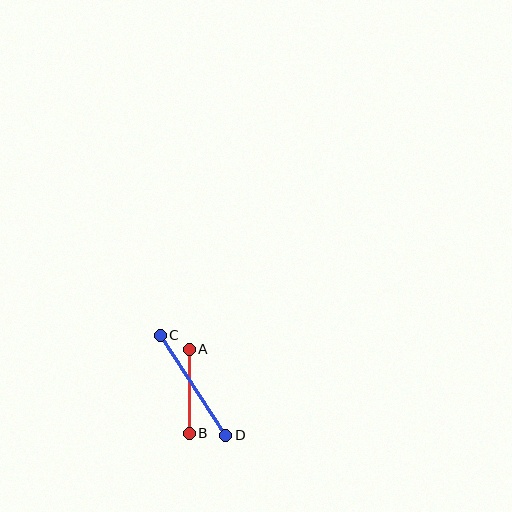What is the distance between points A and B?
The distance is approximately 84 pixels.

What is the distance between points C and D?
The distance is approximately 119 pixels.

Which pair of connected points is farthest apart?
Points C and D are farthest apart.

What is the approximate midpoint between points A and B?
The midpoint is at approximately (189, 391) pixels.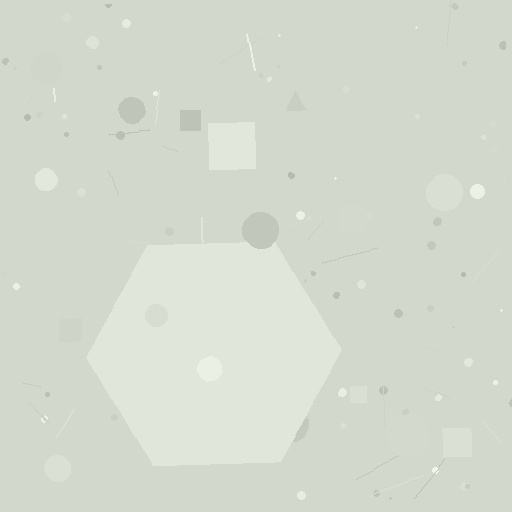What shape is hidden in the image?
A hexagon is hidden in the image.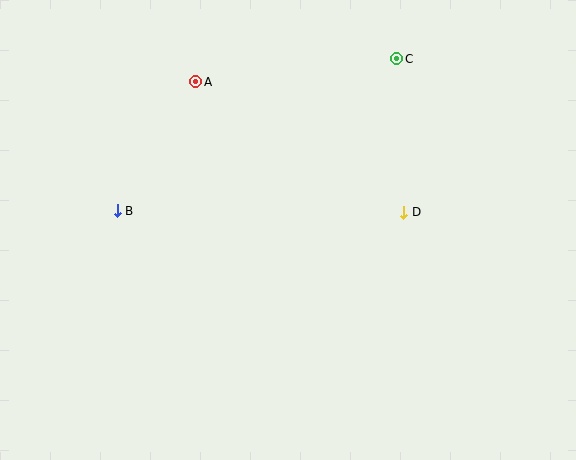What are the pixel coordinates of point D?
Point D is at (404, 212).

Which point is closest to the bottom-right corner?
Point D is closest to the bottom-right corner.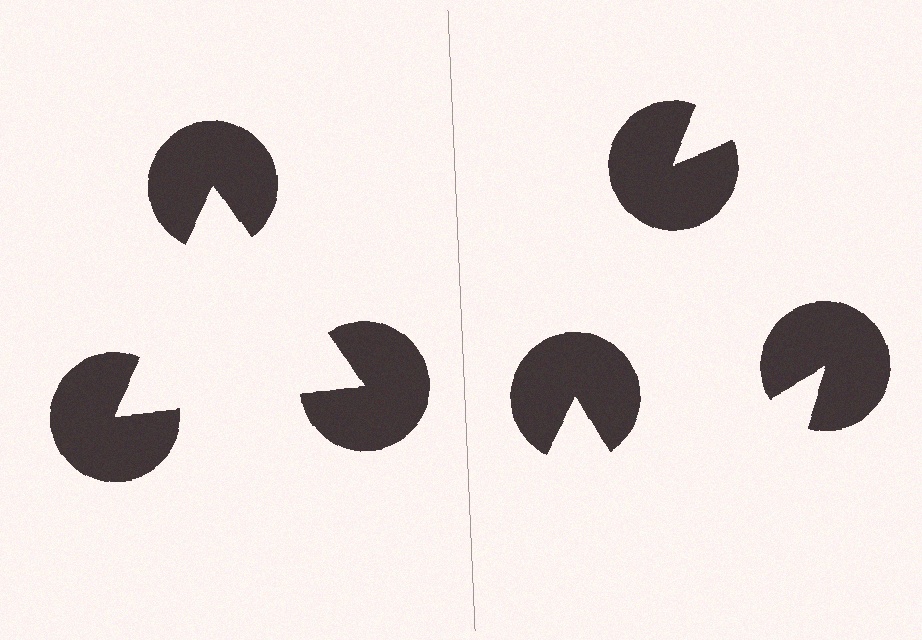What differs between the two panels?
The pac-man discs are positioned identically on both sides; only the wedge orientations differ. On the left they align to a triangle; on the right they are misaligned.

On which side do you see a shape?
An illusory triangle appears on the left side. On the right side the wedge cuts are rotated, so no coherent shape forms.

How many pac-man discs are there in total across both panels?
6 — 3 on each side.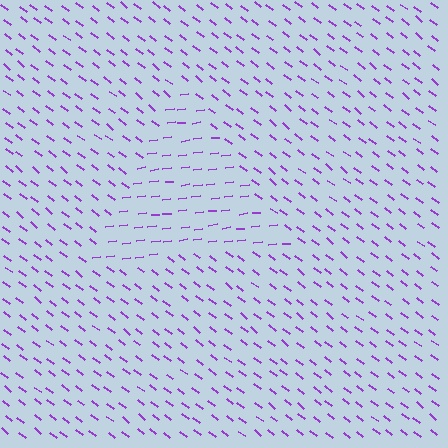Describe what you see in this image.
The image is filled with small purple line segments. A triangle region in the image has lines oriented differently from the surrounding lines, creating a visible texture boundary.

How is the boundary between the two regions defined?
The boundary is defined purely by a change in line orientation (approximately 45 degrees difference). All lines are the same color and thickness.